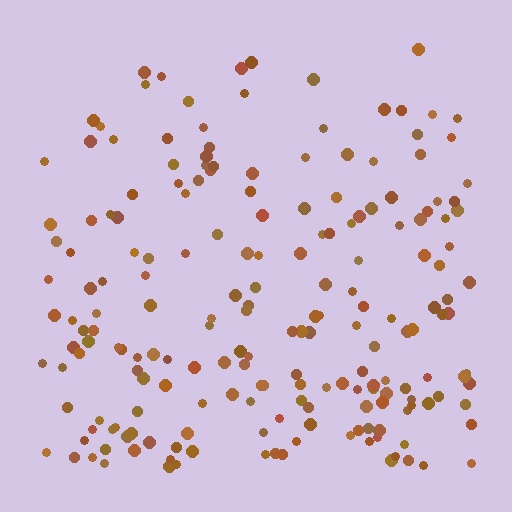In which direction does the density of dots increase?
From top to bottom, with the bottom side densest.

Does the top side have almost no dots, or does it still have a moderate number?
Still a moderate number, just noticeably fewer than the bottom.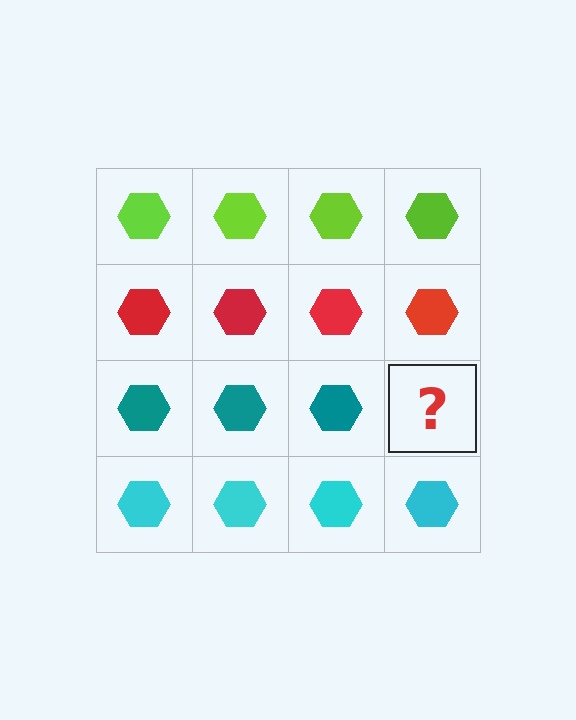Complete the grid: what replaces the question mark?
The question mark should be replaced with a teal hexagon.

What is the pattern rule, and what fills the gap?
The rule is that each row has a consistent color. The gap should be filled with a teal hexagon.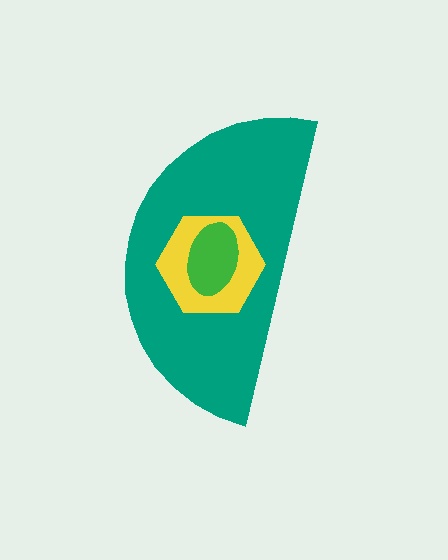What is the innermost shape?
The green ellipse.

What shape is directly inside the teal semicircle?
The yellow hexagon.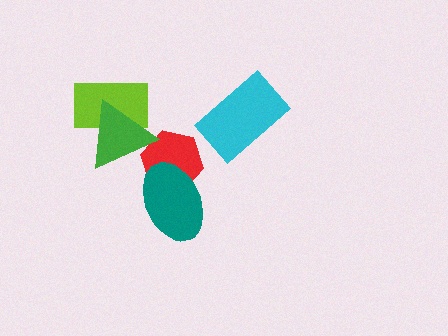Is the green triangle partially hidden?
No, no other shape covers it.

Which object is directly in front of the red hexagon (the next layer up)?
The teal ellipse is directly in front of the red hexagon.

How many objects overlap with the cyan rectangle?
0 objects overlap with the cyan rectangle.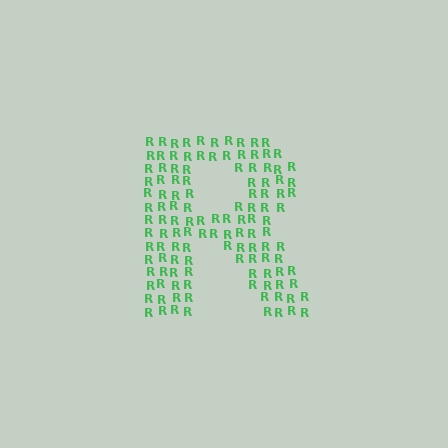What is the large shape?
The large shape is the letter R.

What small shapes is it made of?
It is made of small letter R's.